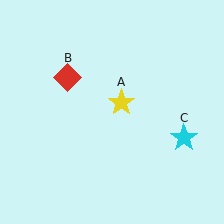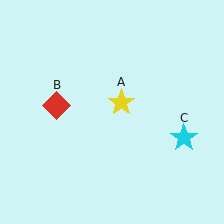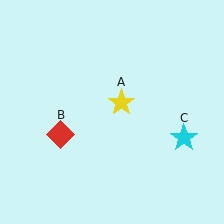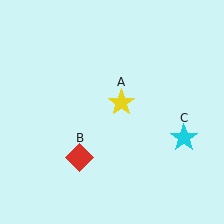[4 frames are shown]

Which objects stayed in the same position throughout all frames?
Yellow star (object A) and cyan star (object C) remained stationary.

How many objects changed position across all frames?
1 object changed position: red diamond (object B).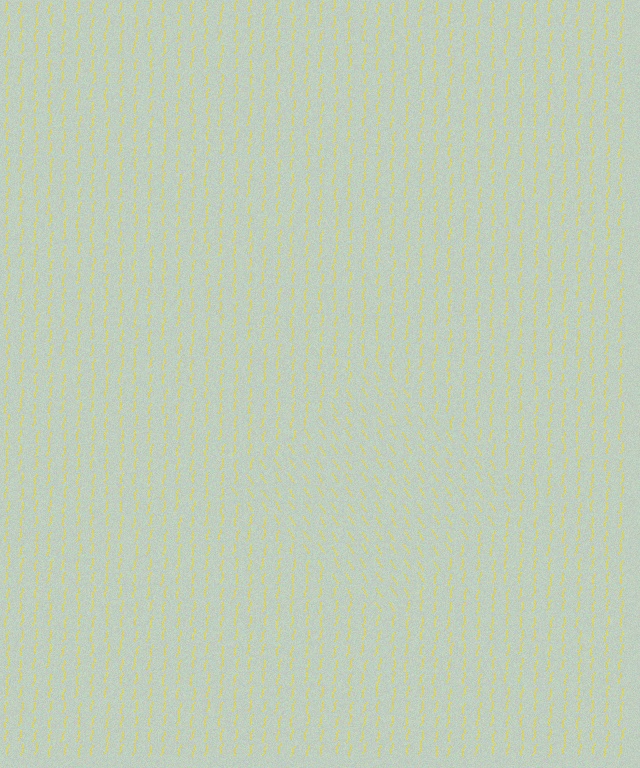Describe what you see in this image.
The image is filled with small yellow line segments. A diamond region in the image has lines oriented differently from the surrounding lines, creating a visible texture boundary.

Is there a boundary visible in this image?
Yes, there is a texture boundary formed by a change in line orientation.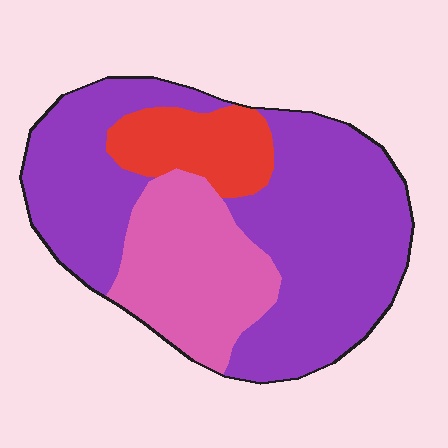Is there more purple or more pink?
Purple.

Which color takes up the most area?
Purple, at roughly 60%.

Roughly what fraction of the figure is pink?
Pink covers about 25% of the figure.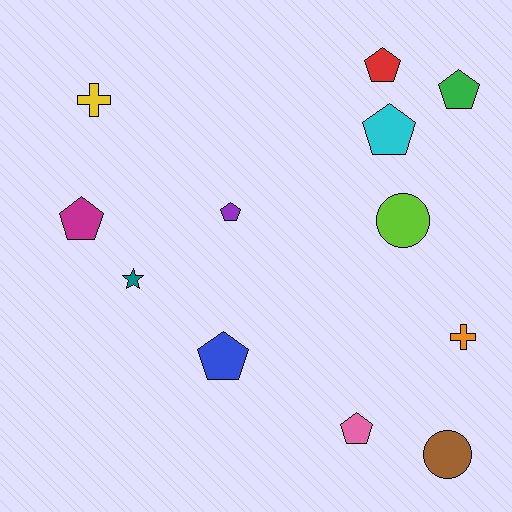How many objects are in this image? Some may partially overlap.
There are 12 objects.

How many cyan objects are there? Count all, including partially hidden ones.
There is 1 cyan object.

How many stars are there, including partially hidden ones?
There is 1 star.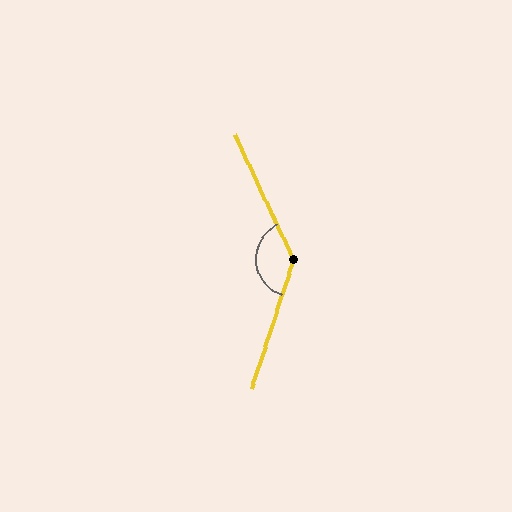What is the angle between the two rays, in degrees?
Approximately 136 degrees.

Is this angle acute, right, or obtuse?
It is obtuse.